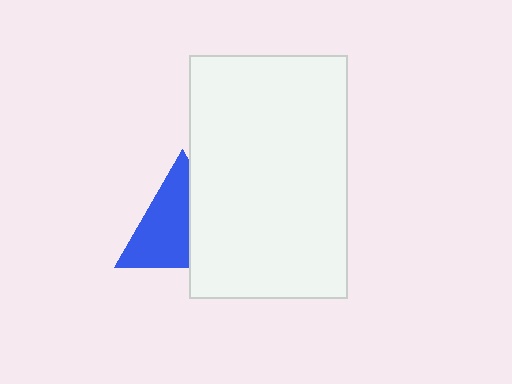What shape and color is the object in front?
The object in front is a white rectangle.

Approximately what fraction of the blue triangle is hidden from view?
Roughly 40% of the blue triangle is hidden behind the white rectangle.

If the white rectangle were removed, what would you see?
You would see the complete blue triangle.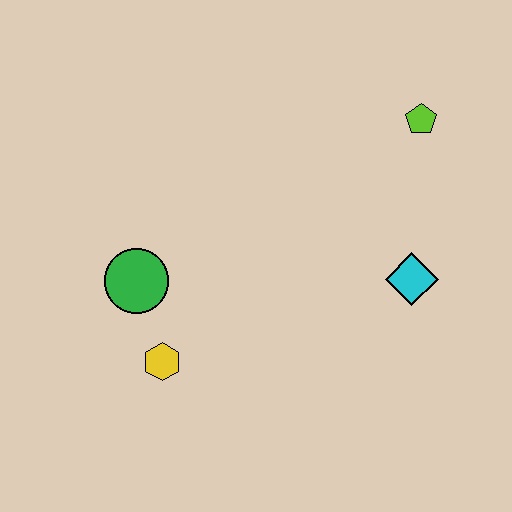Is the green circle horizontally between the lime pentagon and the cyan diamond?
No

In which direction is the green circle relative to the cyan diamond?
The green circle is to the left of the cyan diamond.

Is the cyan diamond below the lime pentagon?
Yes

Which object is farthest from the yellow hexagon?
The lime pentagon is farthest from the yellow hexagon.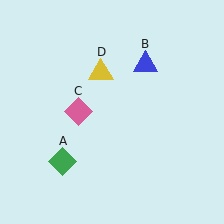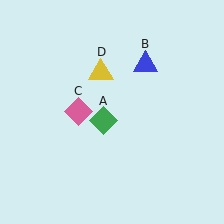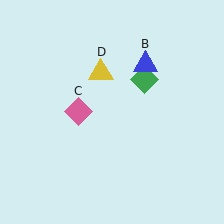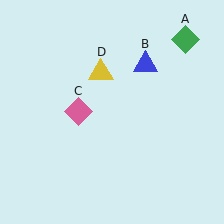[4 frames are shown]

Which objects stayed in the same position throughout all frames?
Blue triangle (object B) and pink diamond (object C) and yellow triangle (object D) remained stationary.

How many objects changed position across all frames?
1 object changed position: green diamond (object A).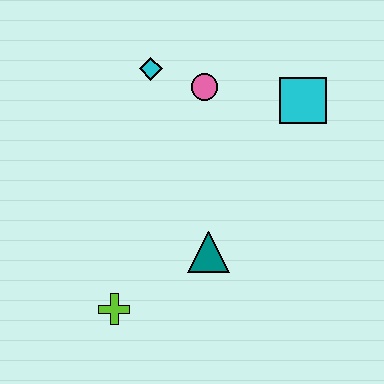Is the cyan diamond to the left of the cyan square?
Yes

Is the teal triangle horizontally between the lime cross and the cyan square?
Yes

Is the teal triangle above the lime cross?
Yes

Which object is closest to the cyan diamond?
The pink circle is closest to the cyan diamond.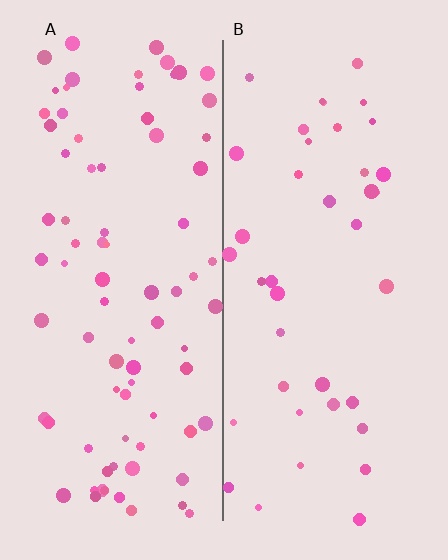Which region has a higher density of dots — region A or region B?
A (the left).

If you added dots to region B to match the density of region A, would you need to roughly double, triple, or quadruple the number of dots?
Approximately double.